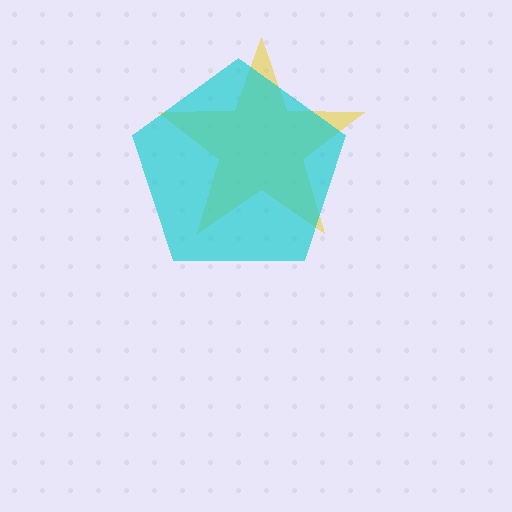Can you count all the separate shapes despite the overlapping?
Yes, there are 2 separate shapes.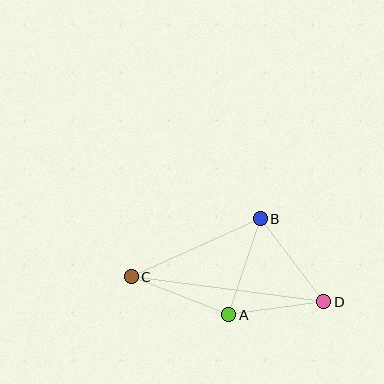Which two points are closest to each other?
Points A and D are closest to each other.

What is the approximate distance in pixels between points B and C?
The distance between B and C is approximately 141 pixels.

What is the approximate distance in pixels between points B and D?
The distance between B and D is approximately 105 pixels.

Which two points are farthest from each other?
Points C and D are farthest from each other.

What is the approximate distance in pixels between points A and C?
The distance between A and C is approximately 104 pixels.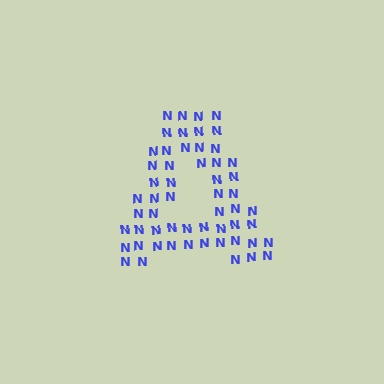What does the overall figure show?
The overall figure shows the letter A.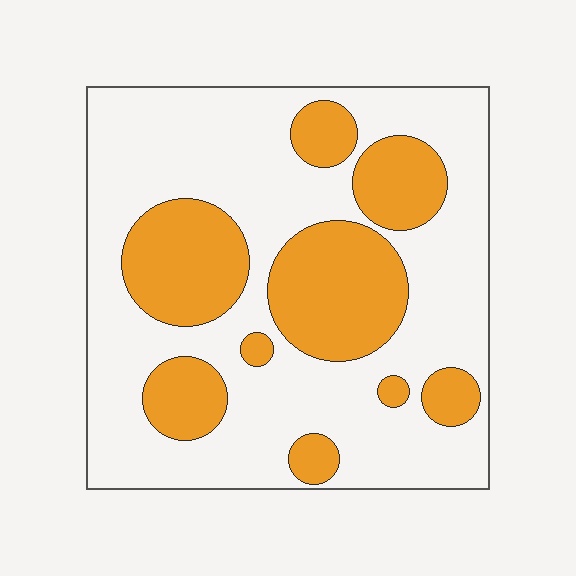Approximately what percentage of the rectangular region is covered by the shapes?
Approximately 30%.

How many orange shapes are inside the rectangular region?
9.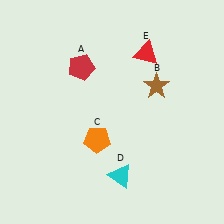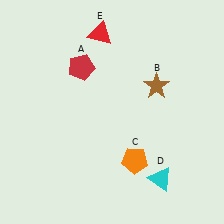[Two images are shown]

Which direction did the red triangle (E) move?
The red triangle (E) moved left.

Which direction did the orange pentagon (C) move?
The orange pentagon (C) moved right.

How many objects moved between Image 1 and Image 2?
3 objects moved between the two images.